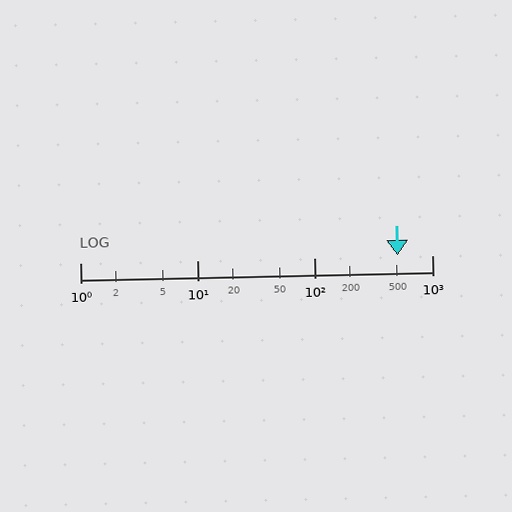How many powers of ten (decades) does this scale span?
The scale spans 3 decades, from 1 to 1000.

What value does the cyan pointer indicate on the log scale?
The pointer indicates approximately 510.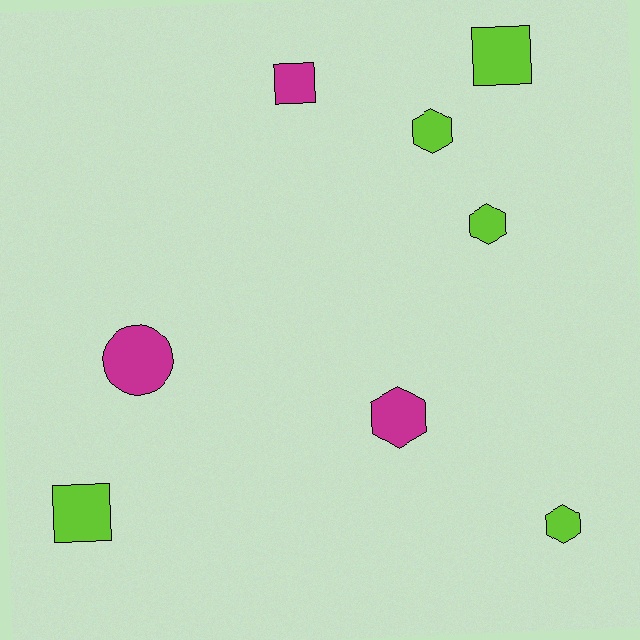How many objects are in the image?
There are 8 objects.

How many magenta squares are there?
There is 1 magenta square.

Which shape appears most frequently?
Hexagon, with 4 objects.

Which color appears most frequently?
Lime, with 5 objects.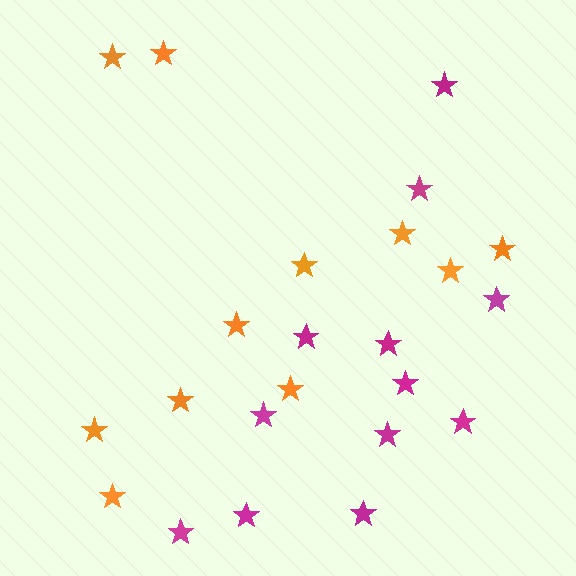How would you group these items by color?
There are 2 groups: one group of magenta stars (12) and one group of orange stars (11).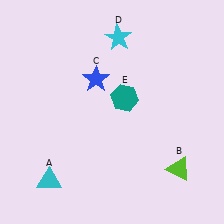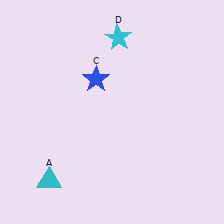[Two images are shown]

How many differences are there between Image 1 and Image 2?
There are 2 differences between the two images.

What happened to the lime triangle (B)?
The lime triangle (B) was removed in Image 2. It was in the bottom-right area of Image 1.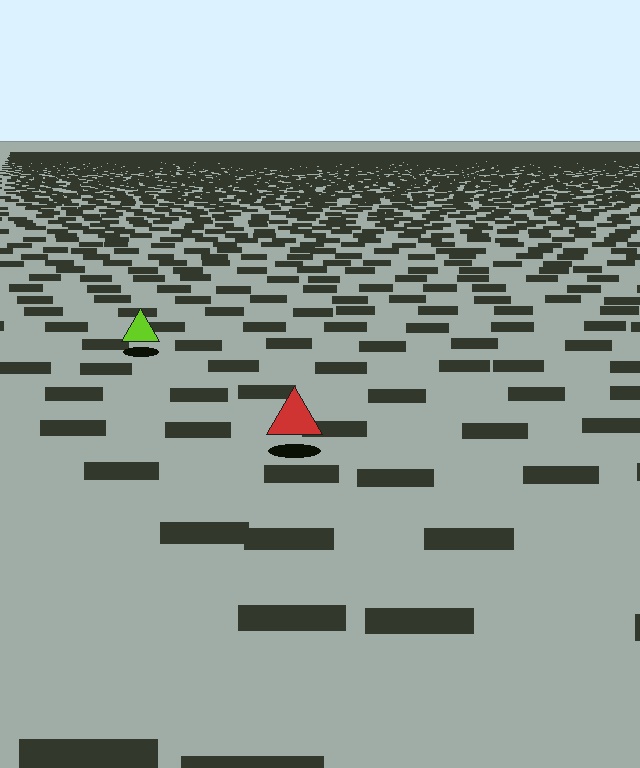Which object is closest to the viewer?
The red triangle is closest. The texture marks near it are larger and more spread out.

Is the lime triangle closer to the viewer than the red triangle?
No. The red triangle is closer — you can tell from the texture gradient: the ground texture is coarser near it.